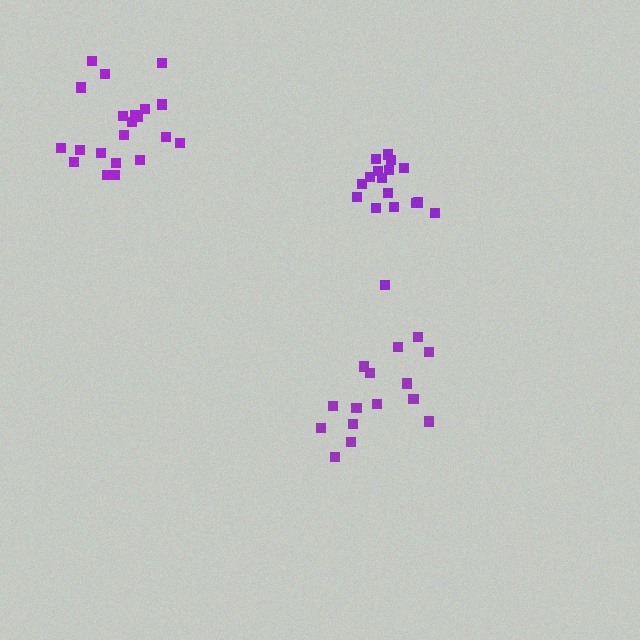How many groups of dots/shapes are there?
There are 3 groups.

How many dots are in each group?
Group 1: 15 dots, Group 2: 21 dots, Group 3: 17 dots (53 total).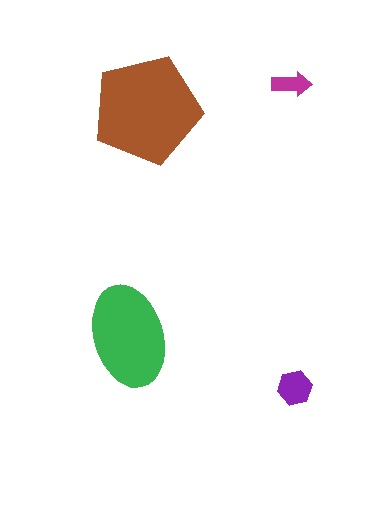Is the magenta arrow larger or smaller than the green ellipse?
Smaller.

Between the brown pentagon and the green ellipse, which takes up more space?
The brown pentagon.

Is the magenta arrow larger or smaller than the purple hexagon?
Smaller.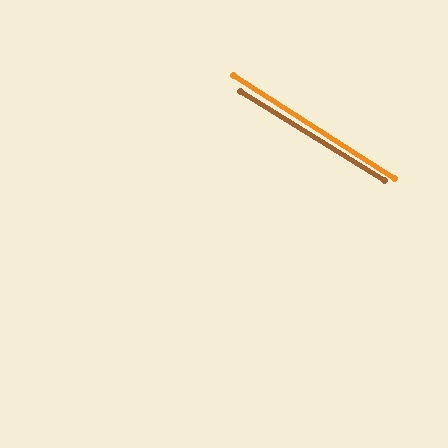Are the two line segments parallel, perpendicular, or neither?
Parallel — their directions differ by only 1.1°.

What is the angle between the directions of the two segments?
Approximately 1 degree.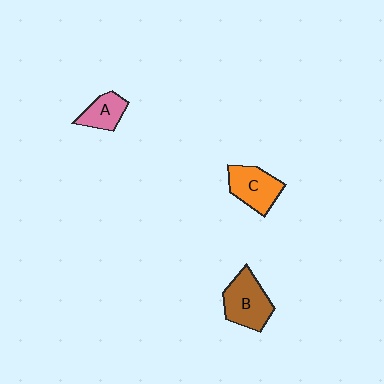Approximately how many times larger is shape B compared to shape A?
Approximately 1.6 times.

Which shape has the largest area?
Shape B (brown).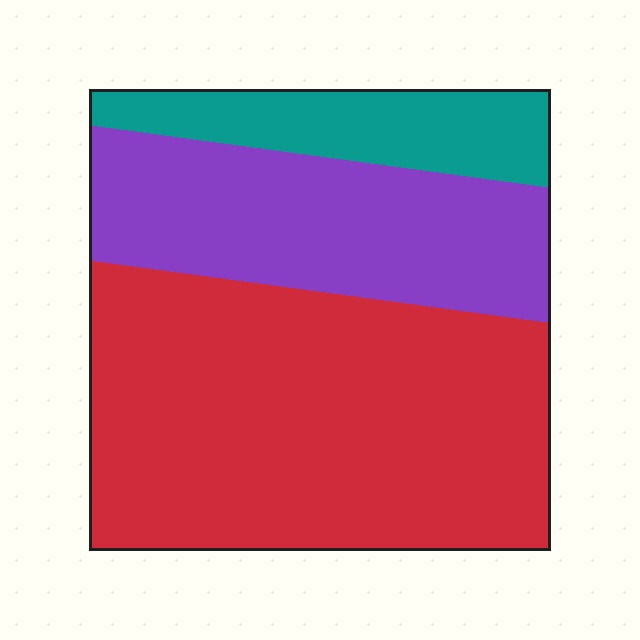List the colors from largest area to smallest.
From largest to smallest: red, purple, teal.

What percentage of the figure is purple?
Purple takes up between a quarter and a half of the figure.